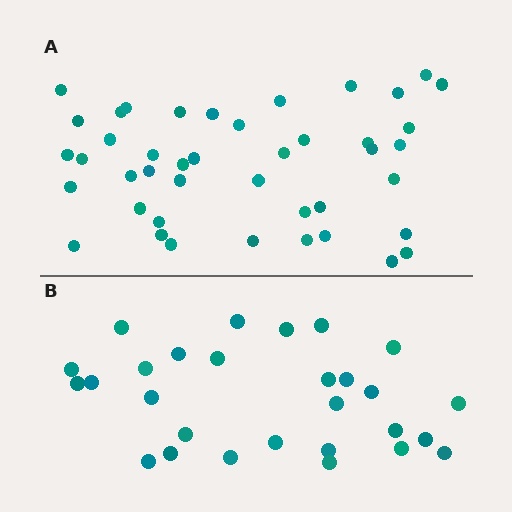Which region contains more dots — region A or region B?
Region A (the top region) has more dots.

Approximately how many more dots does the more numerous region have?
Region A has approximately 15 more dots than region B.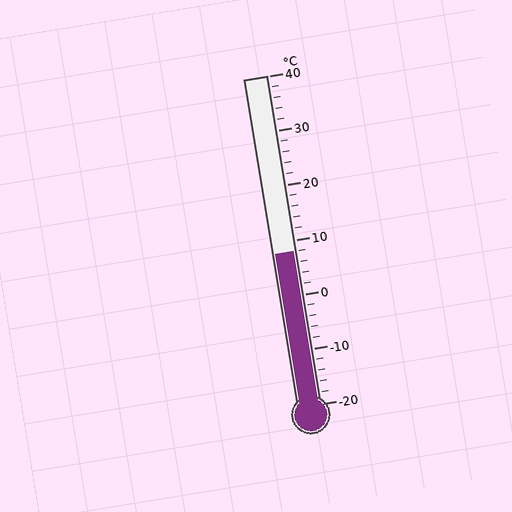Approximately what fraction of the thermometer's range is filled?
The thermometer is filled to approximately 45% of its range.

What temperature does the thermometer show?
The thermometer shows approximately 8°C.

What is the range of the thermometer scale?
The thermometer scale ranges from -20°C to 40°C.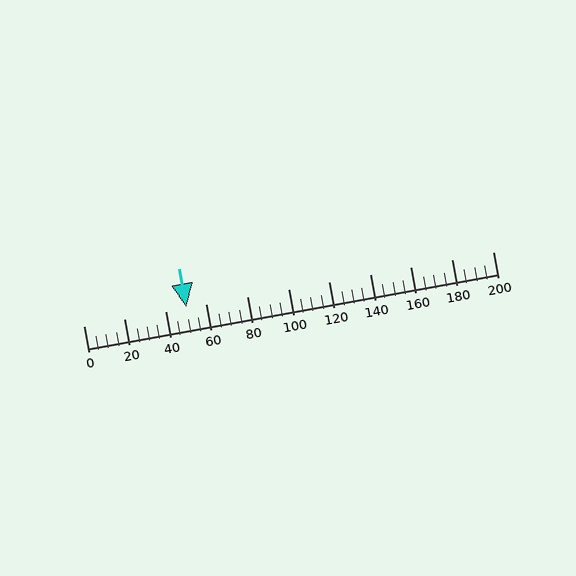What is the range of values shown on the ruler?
The ruler shows values from 0 to 200.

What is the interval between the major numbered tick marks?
The major tick marks are spaced 20 units apart.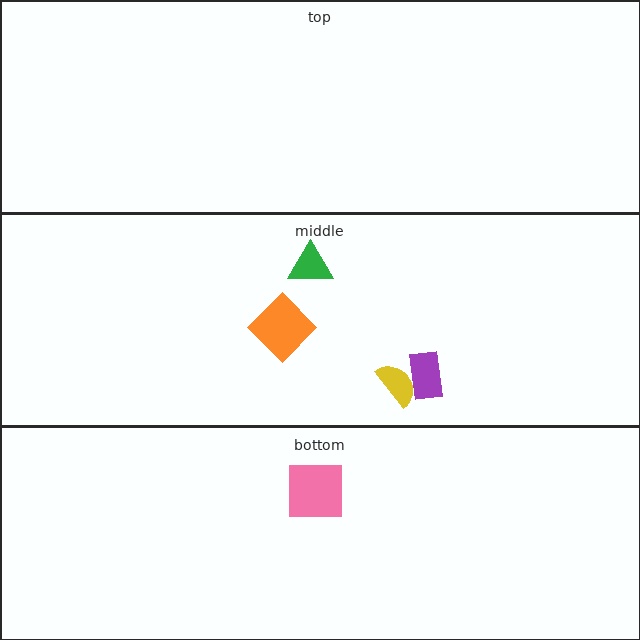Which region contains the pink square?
The bottom region.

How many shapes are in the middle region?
4.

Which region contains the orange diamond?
The middle region.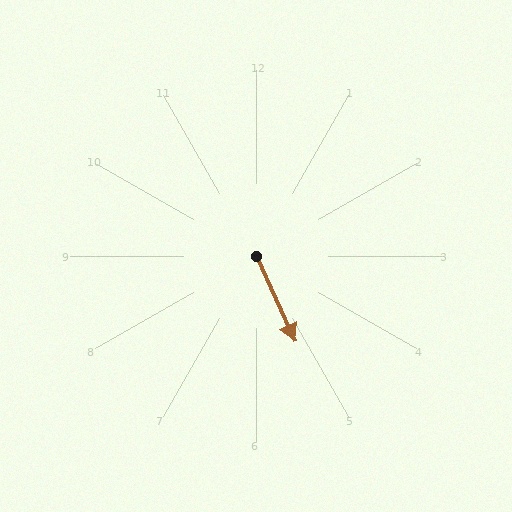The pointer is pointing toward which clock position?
Roughly 5 o'clock.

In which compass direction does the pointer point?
Southeast.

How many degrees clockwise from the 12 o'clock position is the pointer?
Approximately 155 degrees.